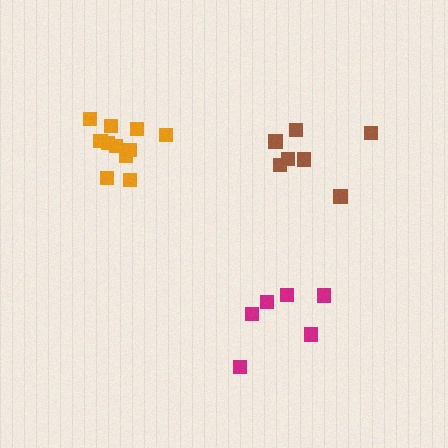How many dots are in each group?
Group 1: 7 dots, Group 2: 6 dots, Group 3: 11 dots (24 total).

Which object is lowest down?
The magenta cluster is bottommost.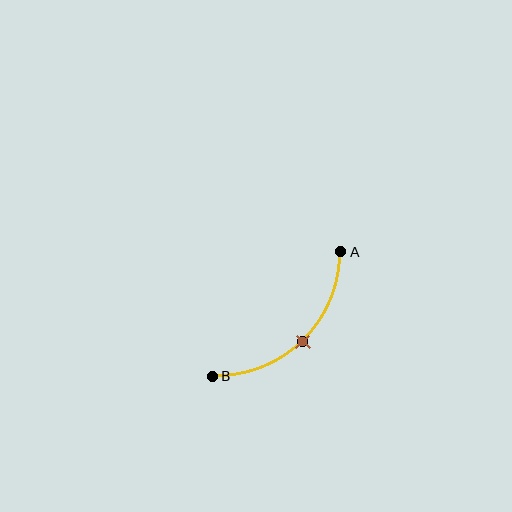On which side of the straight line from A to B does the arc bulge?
The arc bulges below and to the right of the straight line connecting A and B.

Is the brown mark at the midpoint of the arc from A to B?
Yes. The brown mark lies on the arc at equal arc-length from both A and B — it is the arc midpoint.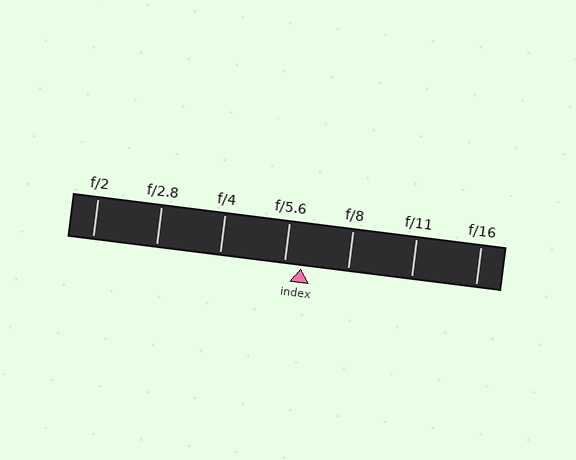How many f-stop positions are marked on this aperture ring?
There are 7 f-stop positions marked.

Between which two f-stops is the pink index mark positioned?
The index mark is between f/5.6 and f/8.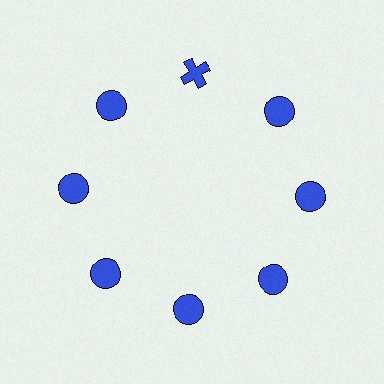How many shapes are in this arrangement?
There are 8 shapes arranged in a ring pattern.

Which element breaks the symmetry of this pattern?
The blue cross at roughly the 12 o'clock position breaks the symmetry. All other shapes are blue circles.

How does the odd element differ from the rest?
It has a different shape: cross instead of circle.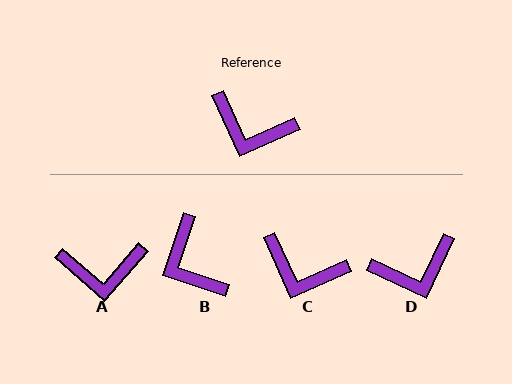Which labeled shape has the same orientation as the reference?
C.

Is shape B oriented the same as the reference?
No, it is off by about 42 degrees.